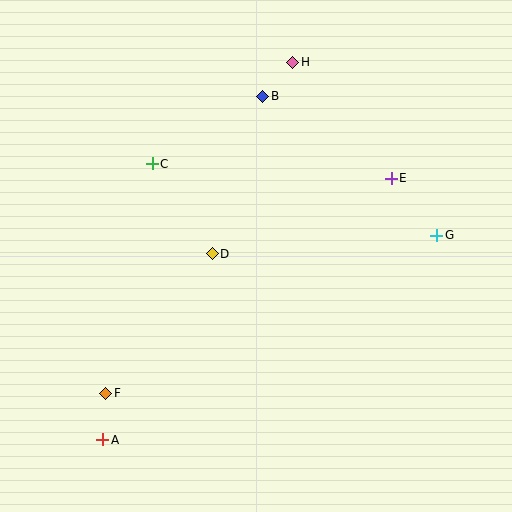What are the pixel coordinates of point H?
Point H is at (293, 62).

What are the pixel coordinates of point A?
Point A is at (103, 440).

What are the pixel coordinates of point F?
Point F is at (106, 393).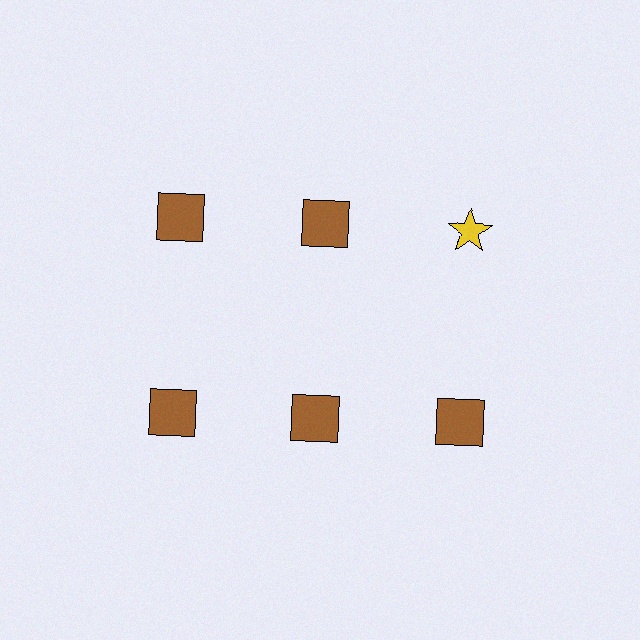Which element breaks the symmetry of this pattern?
The yellow star in the top row, center column breaks the symmetry. All other shapes are brown squares.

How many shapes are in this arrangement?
There are 6 shapes arranged in a grid pattern.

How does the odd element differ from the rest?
It differs in both color (yellow instead of brown) and shape (star instead of square).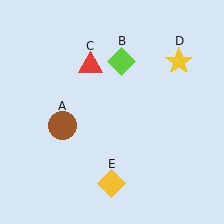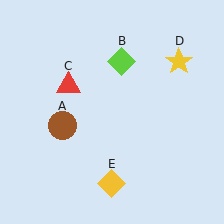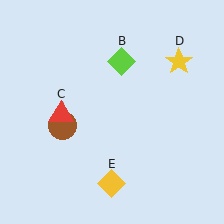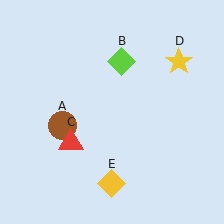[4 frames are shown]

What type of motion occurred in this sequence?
The red triangle (object C) rotated counterclockwise around the center of the scene.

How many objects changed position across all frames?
1 object changed position: red triangle (object C).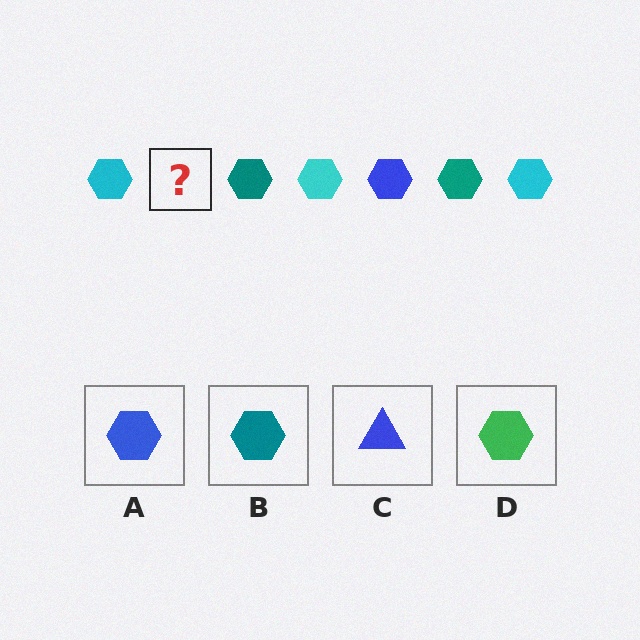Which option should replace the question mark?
Option A.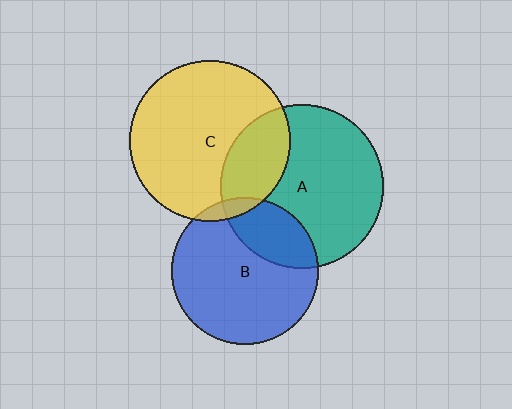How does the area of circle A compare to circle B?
Approximately 1.2 times.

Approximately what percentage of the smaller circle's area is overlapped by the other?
Approximately 25%.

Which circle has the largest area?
Circle A (teal).